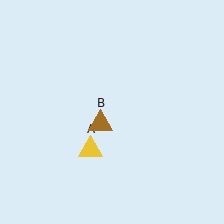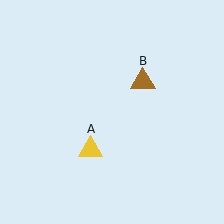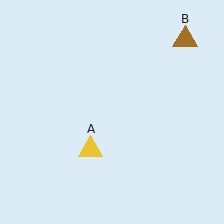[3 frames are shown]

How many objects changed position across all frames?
1 object changed position: brown triangle (object B).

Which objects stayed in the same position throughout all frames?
Yellow triangle (object A) remained stationary.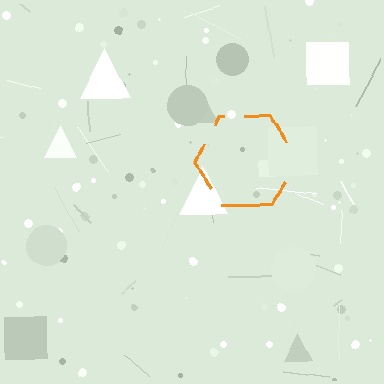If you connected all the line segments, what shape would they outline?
They would outline a hexagon.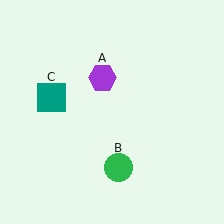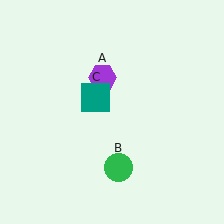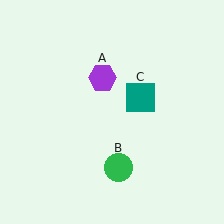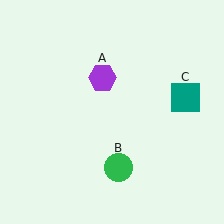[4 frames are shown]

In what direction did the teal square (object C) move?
The teal square (object C) moved right.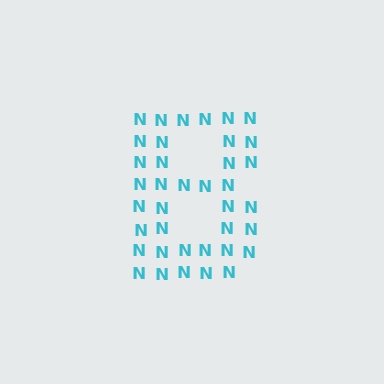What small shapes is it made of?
It is made of small letter N's.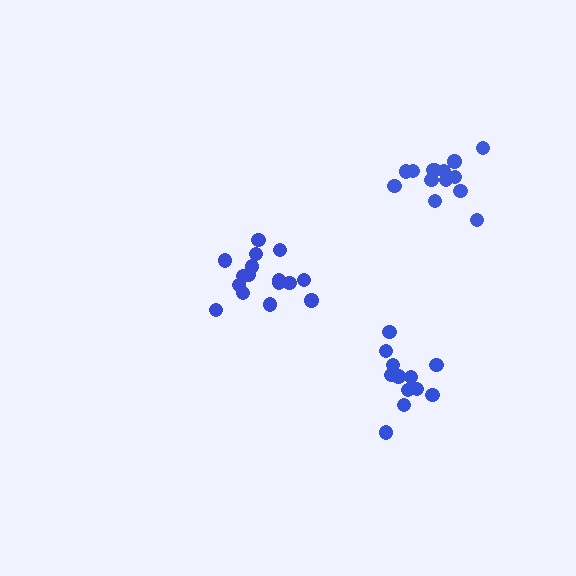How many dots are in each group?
Group 1: 16 dots, Group 2: 12 dots, Group 3: 14 dots (42 total).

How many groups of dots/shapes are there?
There are 3 groups.